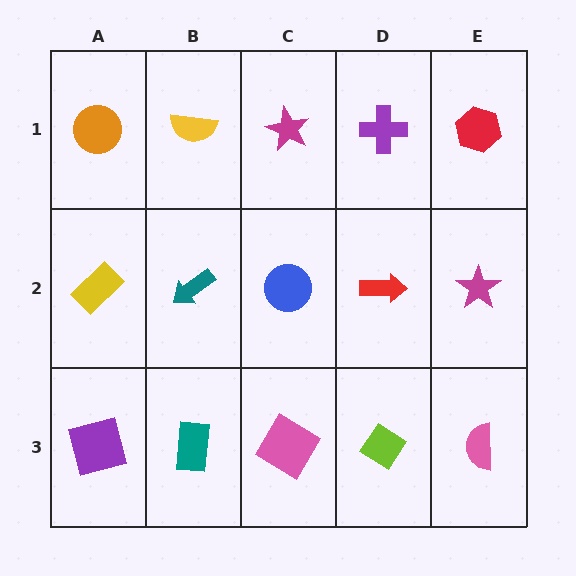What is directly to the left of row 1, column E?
A purple cross.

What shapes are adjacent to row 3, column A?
A yellow rectangle (row 2, column A), a teal rectangle (row 3, column B).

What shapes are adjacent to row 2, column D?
A purple cross (row 1, column D), a lime diamond (row 3, column D), a blue circle (row 2, column C), a magenta star (row 2, column E).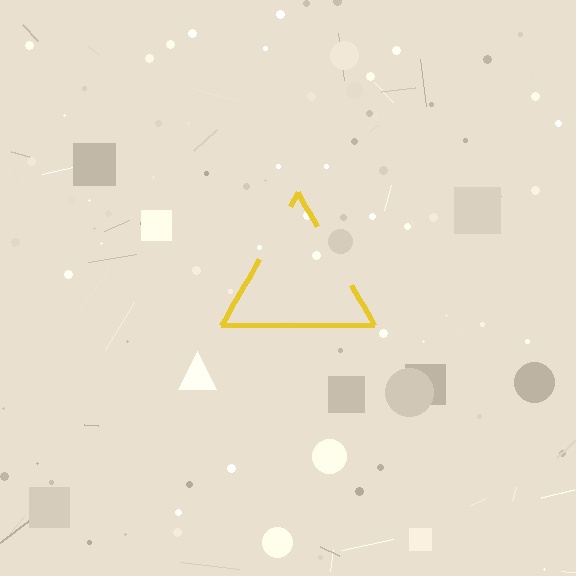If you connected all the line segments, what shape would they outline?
They would outline a triangle.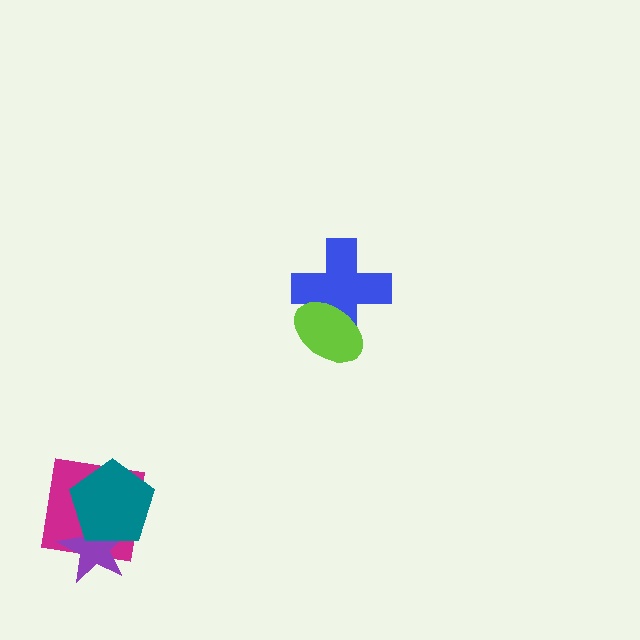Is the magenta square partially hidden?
Yes, it is partially covered by another shape.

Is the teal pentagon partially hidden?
No, no other shape covers it.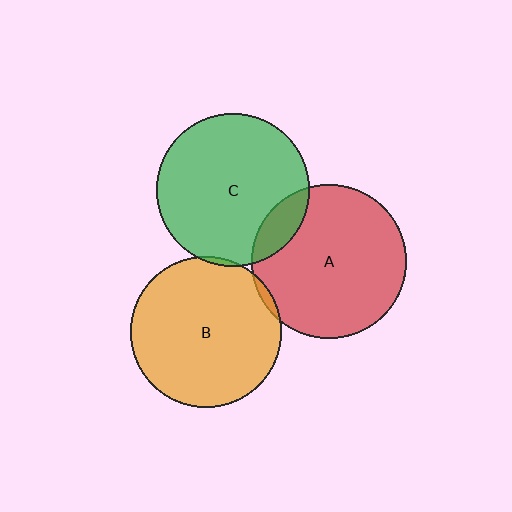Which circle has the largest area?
Circle A (red).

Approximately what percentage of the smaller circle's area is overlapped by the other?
Approximately 5%.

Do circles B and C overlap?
Yes.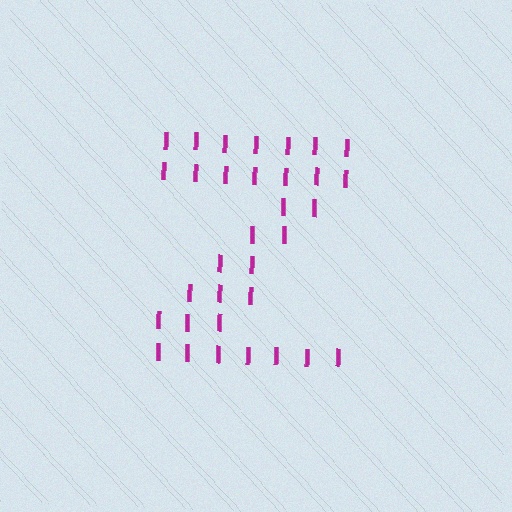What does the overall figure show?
The overall figure shows the letter Z.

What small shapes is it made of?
It is made of small letter I's.